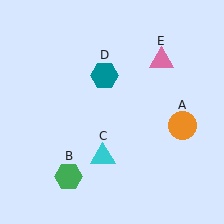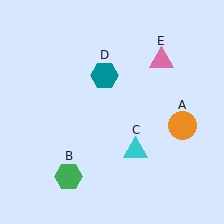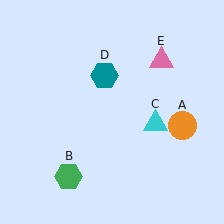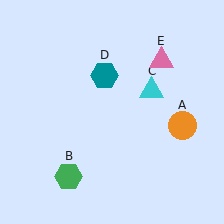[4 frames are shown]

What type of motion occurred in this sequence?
The cyan triangle (object C) rotated counterclockwise around the center of the scene.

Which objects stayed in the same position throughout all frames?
Orange circle (object A) and green hexagon (object B) and teal hexagon (object D) and pink triangle (object E) remained stationary.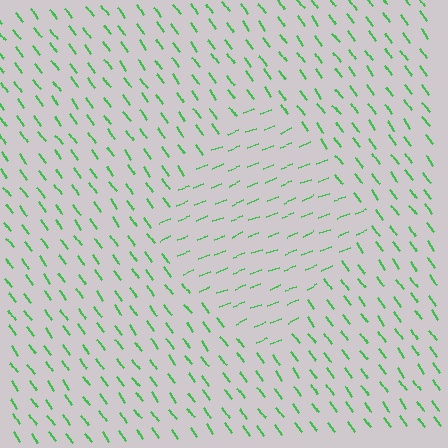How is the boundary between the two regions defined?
The boundary is defined purely by a change in line orientation (approximately 75 degrees difference). All lines are the same color and thickness.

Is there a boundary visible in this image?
Yes, there is a texture boundary formed by a change in line orientation.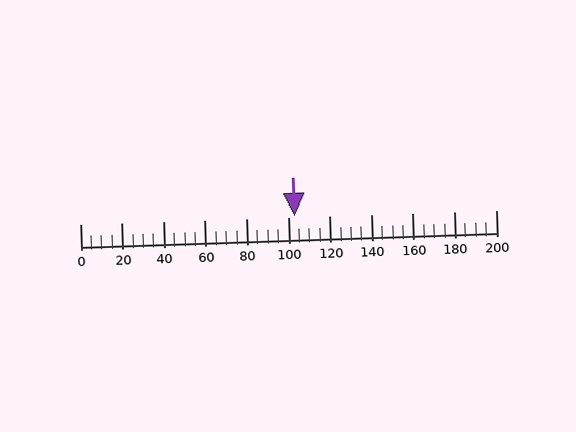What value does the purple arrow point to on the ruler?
The purple arrow points to approximately 103.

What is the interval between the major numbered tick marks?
The major tick marks are spaced 20 units apart.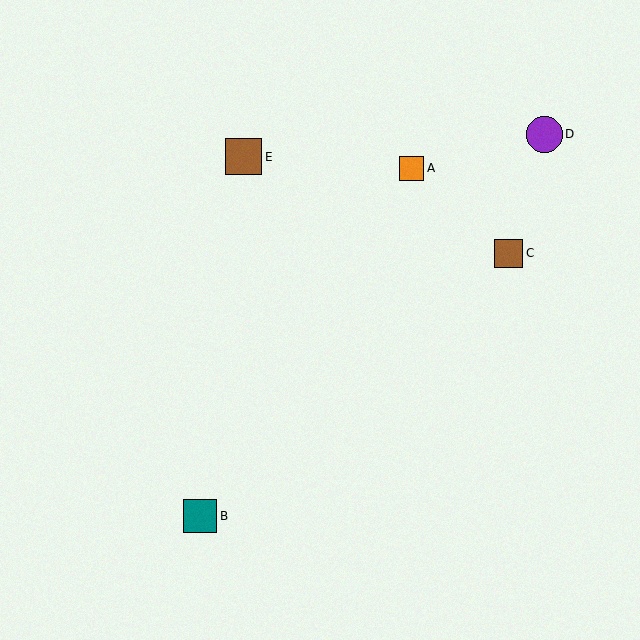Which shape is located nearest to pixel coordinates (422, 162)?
The orange square (labeled A) at (411, 168) is nearest to that location.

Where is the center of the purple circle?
The center of the purple circle is at (544, 134).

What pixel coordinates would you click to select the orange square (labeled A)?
Click at (411, 168) to select the orange square A.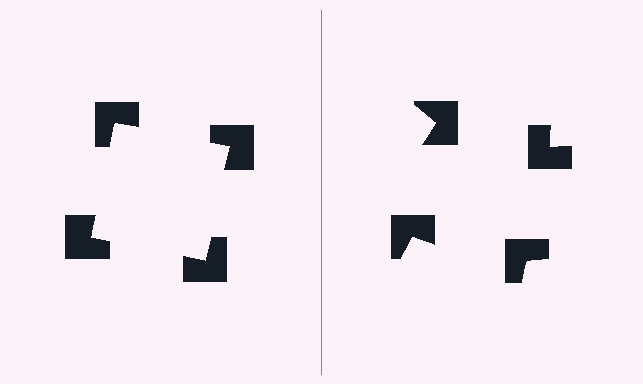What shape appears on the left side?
An illusory square.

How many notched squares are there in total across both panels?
8 — 4 on each side.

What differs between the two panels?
The notched squares are positioned identically on both sides; only the wedge orientations differ. On the left they align to a square; on the right they are misaligned.